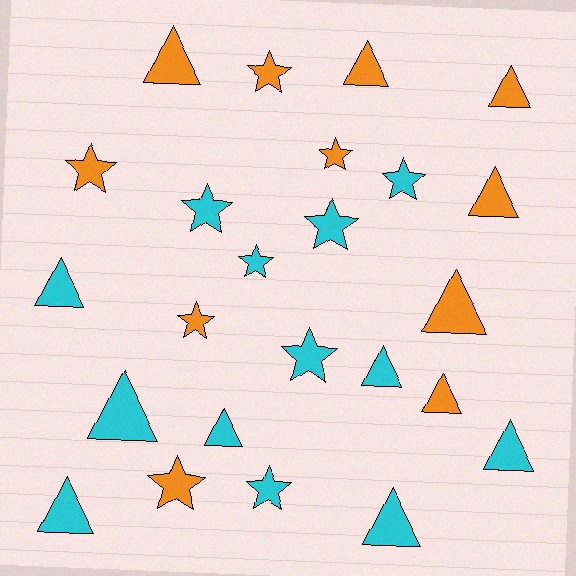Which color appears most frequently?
Cyan, with 13 objects.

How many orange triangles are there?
There are 6 orange triangles.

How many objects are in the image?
There are 24 objects.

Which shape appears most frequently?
Triangle, with 13 objects.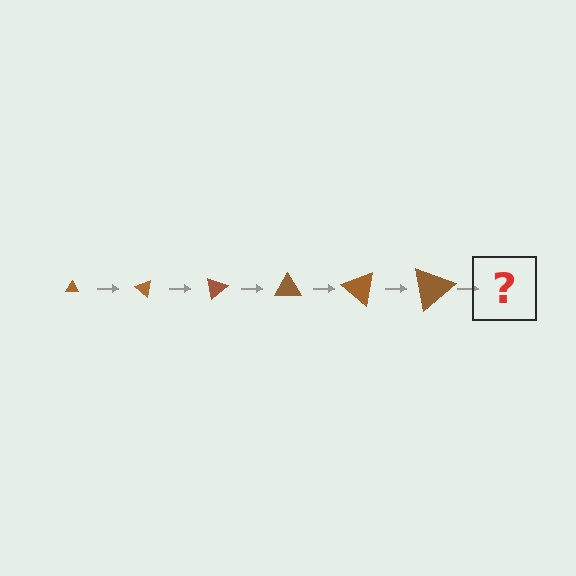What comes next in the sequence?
The next element should be a triangle, larger than the previous one and rotated 240 degrees from the start.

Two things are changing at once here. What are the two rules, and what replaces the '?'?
The two rules are that the triangle grows larger each step and it rotates 40 degrees each step. The '?' should be a triangle, larger than the previous one and rotated 240 degrees from the start.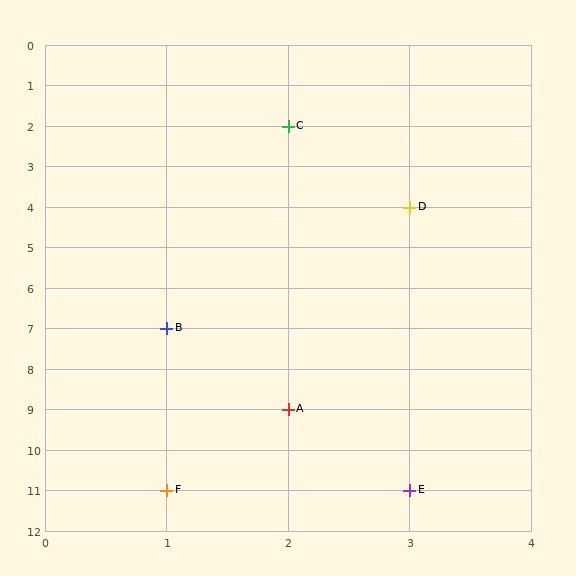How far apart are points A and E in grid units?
Points A and E are 1 column and 2 rows apart (about 2.2 grid units diagonally).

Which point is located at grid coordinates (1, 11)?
Point F is at (1, 11).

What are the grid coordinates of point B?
Point B is at grid coordinates (1, 7).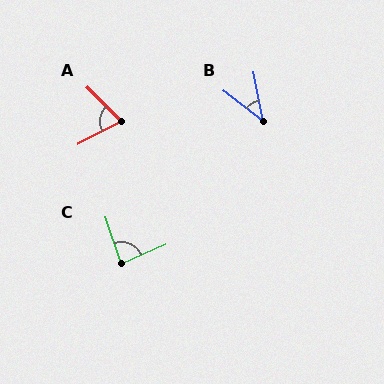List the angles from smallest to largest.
B (41°), A (72°), C (85°).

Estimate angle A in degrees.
Approximately 72 degrees.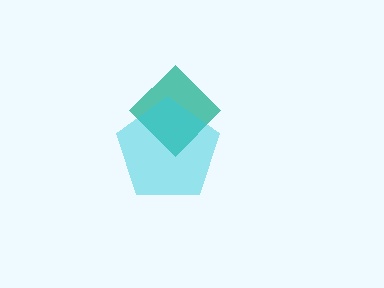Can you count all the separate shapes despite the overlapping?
Yes, there are 2 separate shapes.